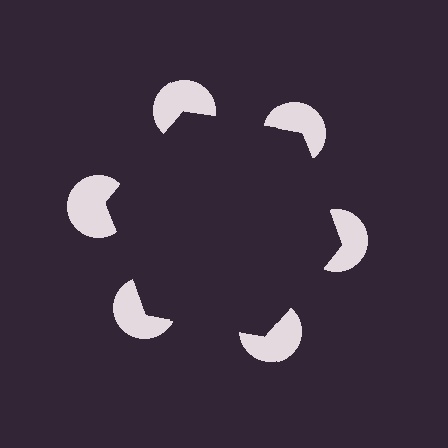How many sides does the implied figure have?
6 sides.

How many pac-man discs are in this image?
There are 6 — one at each vertex of the illusory hexagon.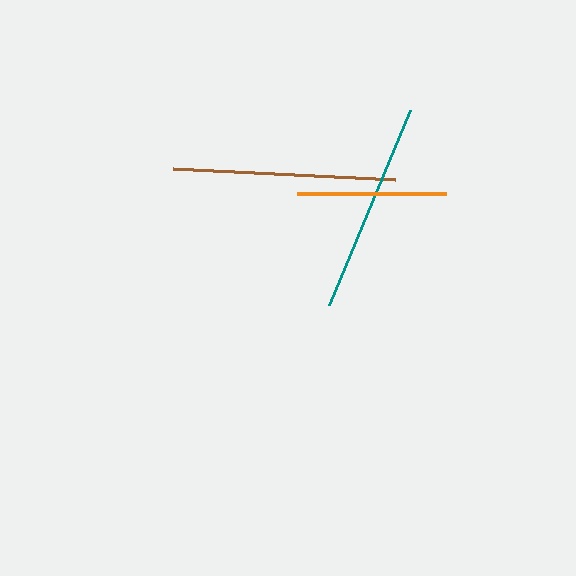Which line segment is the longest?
The brown line is the longest at approximately 223 pixels.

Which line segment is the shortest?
The orange line is the shortest at approximately 149 pixels.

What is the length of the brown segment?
The brown segment is approximately 223 pixels long.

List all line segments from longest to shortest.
From longest to shortest: brown, teal, orange.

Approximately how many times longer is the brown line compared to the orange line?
The brown line is approximately 1.5 times the length of the orange line.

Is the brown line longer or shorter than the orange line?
The brown line is longer than the orange line.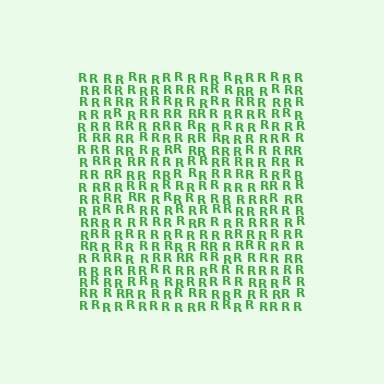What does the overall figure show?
The overall figure shows a square.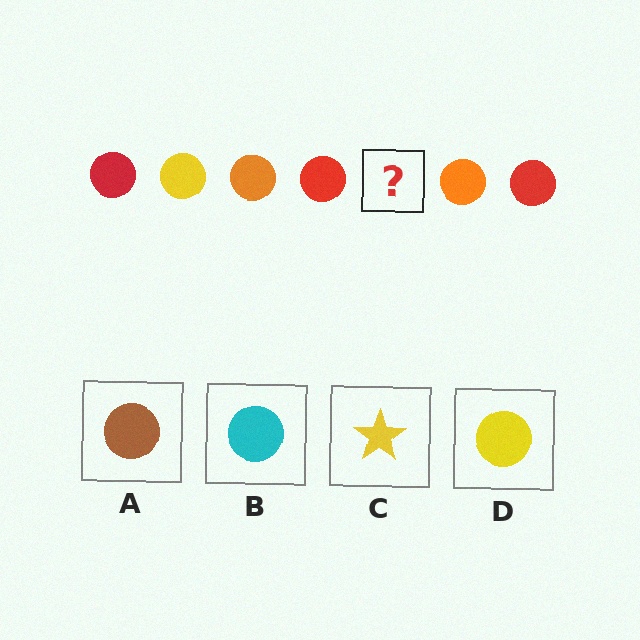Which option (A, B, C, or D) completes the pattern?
D.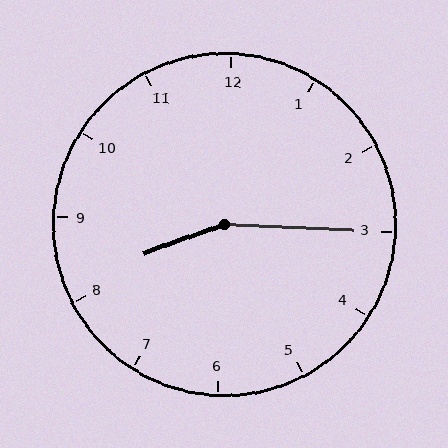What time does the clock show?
8:15.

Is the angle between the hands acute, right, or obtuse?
It is obtuse.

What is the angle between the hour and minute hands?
Approximately 158 degrees.